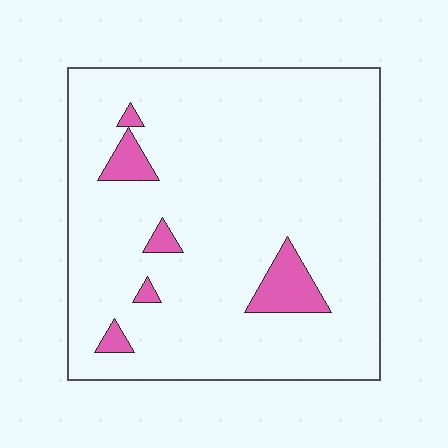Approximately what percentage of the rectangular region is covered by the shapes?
Approximately 10%.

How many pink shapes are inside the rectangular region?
6.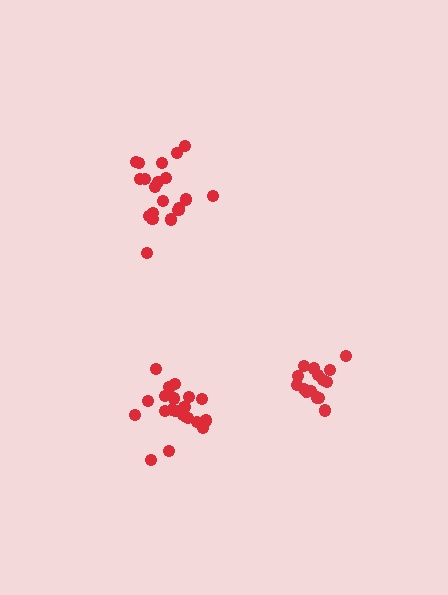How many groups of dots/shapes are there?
There are 3 groups.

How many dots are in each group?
Group 1: 21 dots, Group 2: 21 dots, Group 3: 15 dots (57 total).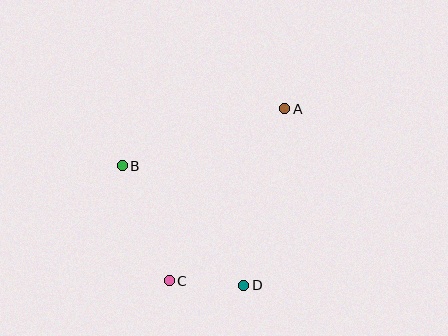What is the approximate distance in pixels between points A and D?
The distance between A and D is approximately 181 pixels.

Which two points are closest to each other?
Points C and D are closest to each other.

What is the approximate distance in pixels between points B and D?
The distance between B and D is approximately 170 pixels.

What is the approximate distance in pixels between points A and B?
The distance between A and B is approximately 172 pixels.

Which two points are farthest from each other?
Points A and C are farthest from each other.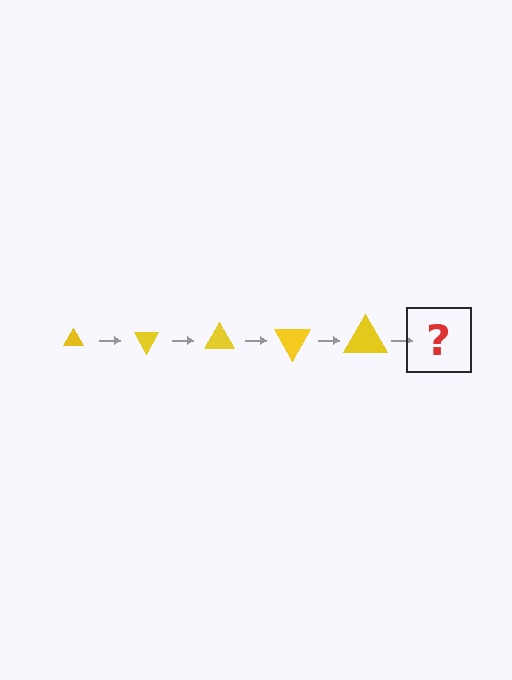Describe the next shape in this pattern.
It should be a triangle, larger than the previous one and rotated 300 degrees from the start.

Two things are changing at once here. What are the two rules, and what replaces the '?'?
The two rules are that the triangle grows larger each step and it rotates 60 degrees each step. The '?' should be a triangle, larger than the previous one and rotated 300 degrees from the start.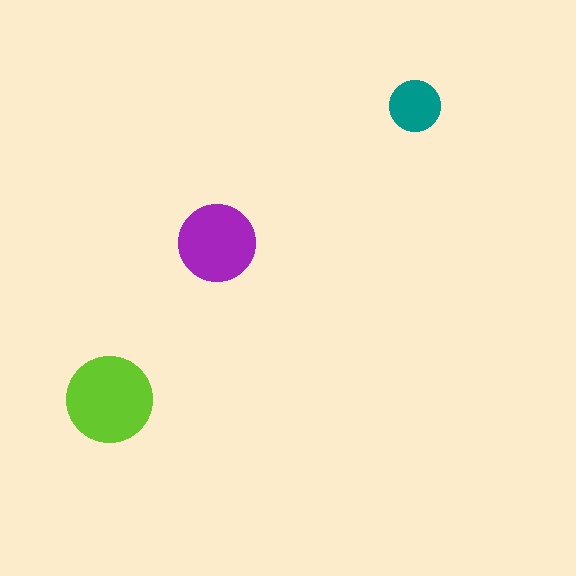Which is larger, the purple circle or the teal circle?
The purple one.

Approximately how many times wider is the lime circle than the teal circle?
About 1.5 times wider.